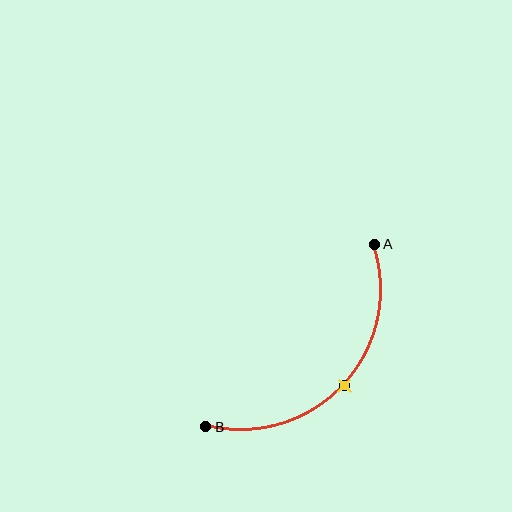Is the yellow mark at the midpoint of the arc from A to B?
Yes. The yellow mark lies on the arc at equal arc-length from both A and B — it is the arc midpoint.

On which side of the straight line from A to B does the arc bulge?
The arc bulges below and to the right of the straight line connecting A and B.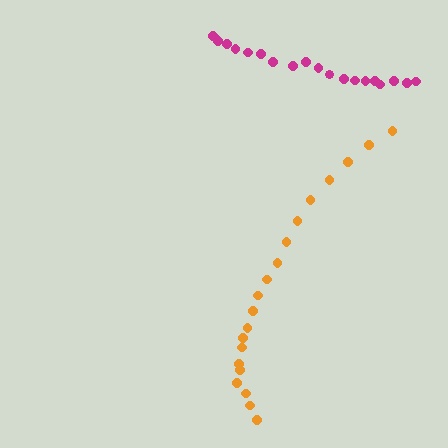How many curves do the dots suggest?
There are 2 distinct paths.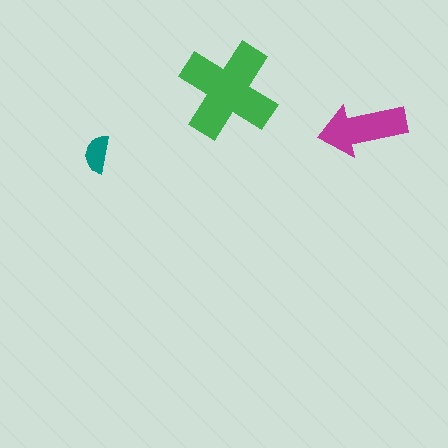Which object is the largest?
The green cross.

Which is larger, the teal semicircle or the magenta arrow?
The magenta arrow.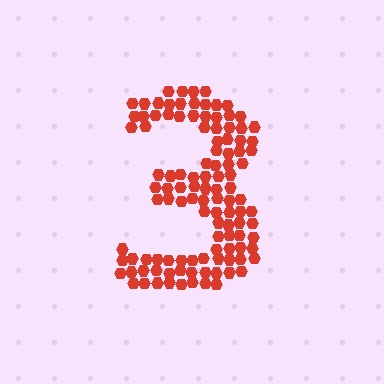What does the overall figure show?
The overall figure shows the digit 3.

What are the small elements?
The small elements are hexagons.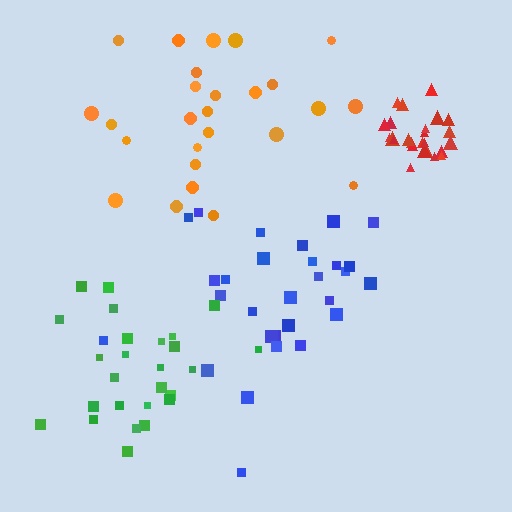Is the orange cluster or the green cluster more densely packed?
Green.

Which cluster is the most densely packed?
Red.